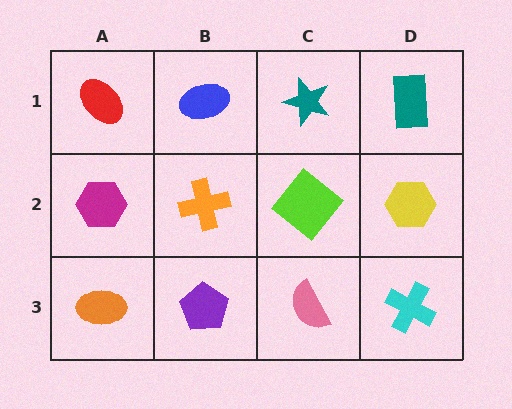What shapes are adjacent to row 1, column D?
A yellow hexagon (row 2, column D), a teal star (row 1, column C).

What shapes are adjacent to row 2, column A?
A red ellipse (row 1, column A), an orange ellipse (row 3, column A), an orange cross (row 2, column B).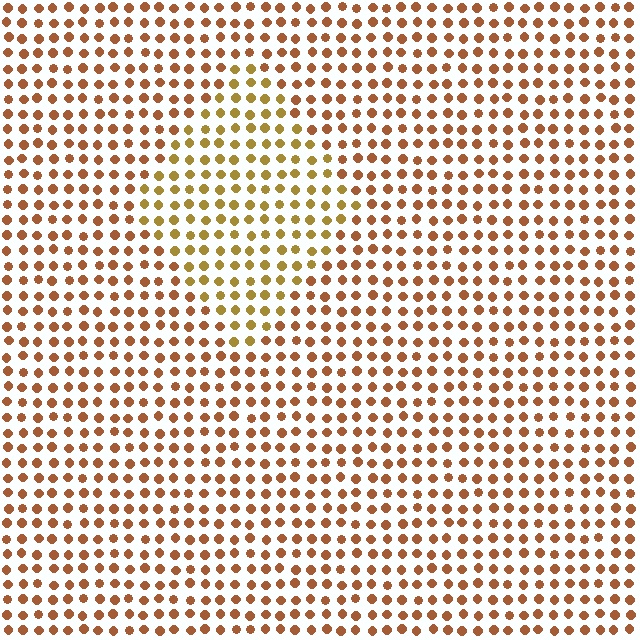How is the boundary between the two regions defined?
The boundary is defined purely by a slight shift in hue (about 26 degrees). Spacing, size, and orientation are identical on both sides.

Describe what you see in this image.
The image is filled with small brown elements in a uniform arrangement. A diamond-shaped region is visible where the elements are tinted to a slightly different hue, forming a subtle color boundary.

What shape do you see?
I see a diamond.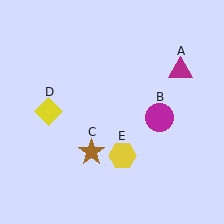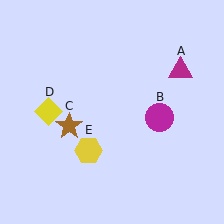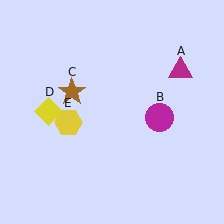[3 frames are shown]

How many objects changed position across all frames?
2 objects changed position: brown star (object C), yellow hexagon (object E).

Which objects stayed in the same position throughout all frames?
Magenta triangle (object A) and magenta circle (object B) and yellow diamond (object D) remained stationary.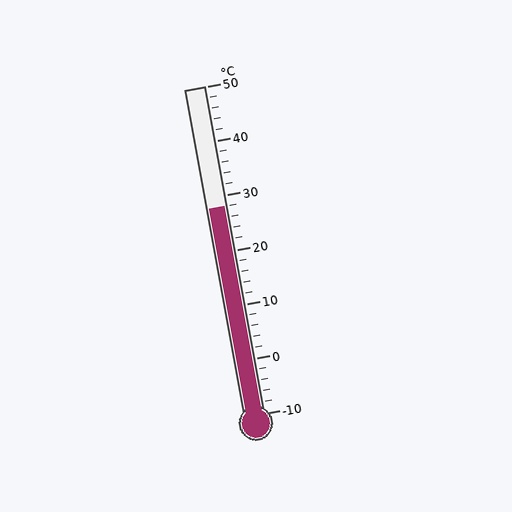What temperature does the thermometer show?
The thermometer shows approximately 28°C.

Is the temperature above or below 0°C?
The temperature is above 0°C.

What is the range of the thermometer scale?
The thermometer scale ranges from -10°C to 50°C.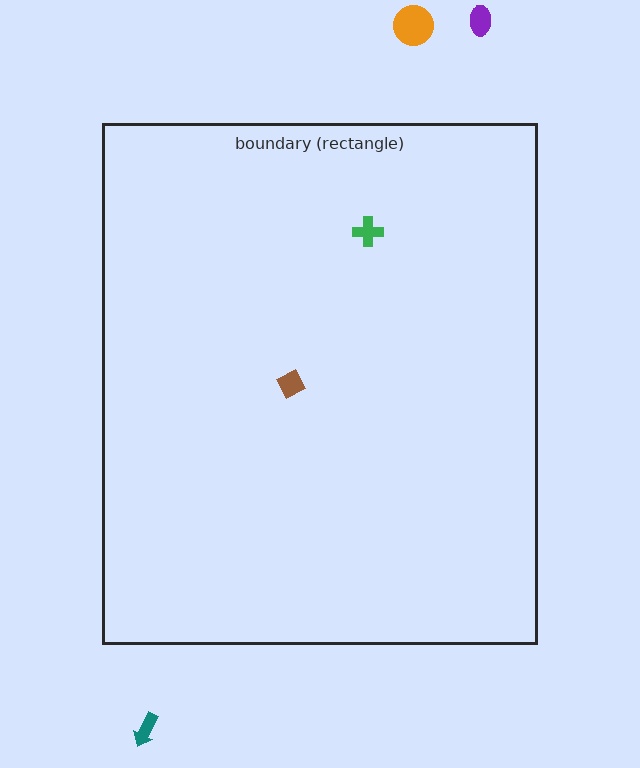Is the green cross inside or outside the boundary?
Inside.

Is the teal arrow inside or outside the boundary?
Outside.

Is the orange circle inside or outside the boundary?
Outside.